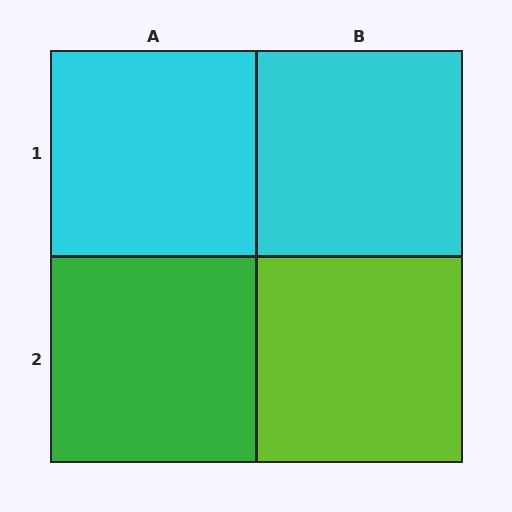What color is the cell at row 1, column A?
Cyan.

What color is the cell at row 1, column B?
Cyan.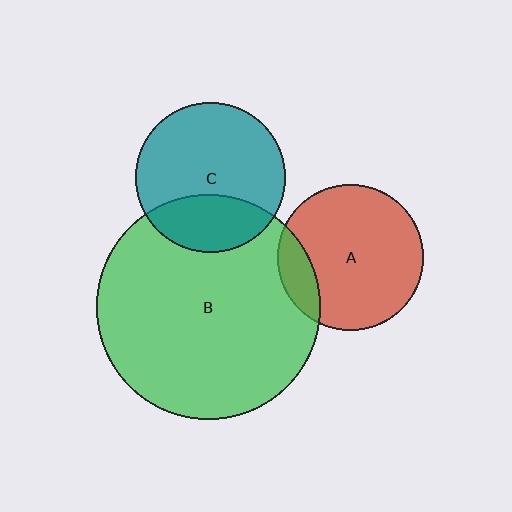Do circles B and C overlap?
Yes.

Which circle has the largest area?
Circle B (green).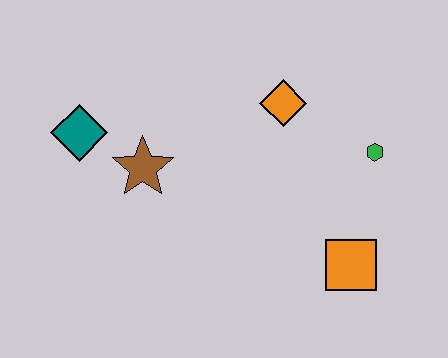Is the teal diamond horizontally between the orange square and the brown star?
No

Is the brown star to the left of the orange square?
Yes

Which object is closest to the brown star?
The teal diamond is closest to the brown star.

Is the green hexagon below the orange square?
No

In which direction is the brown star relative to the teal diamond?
The brown star is to the right of the teal diamond.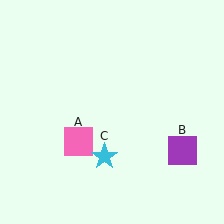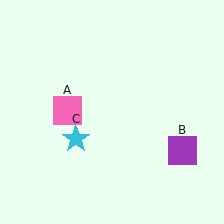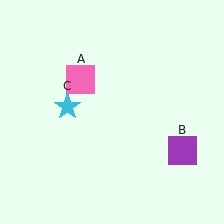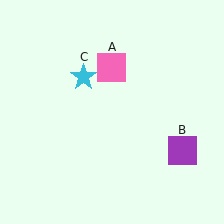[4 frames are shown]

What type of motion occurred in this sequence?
The pink square (object A), cyan star (object C) rotated clockwise around the center of the scene.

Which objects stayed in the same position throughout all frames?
Purple square (object B) remained stationary.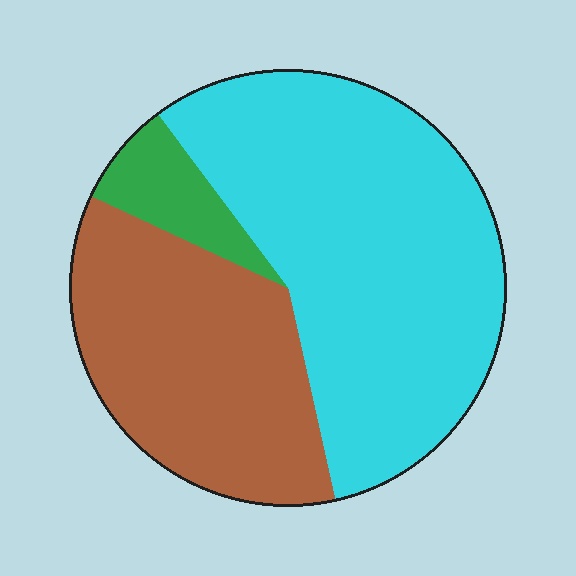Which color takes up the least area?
Green, at roughly 10%.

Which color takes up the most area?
Cyan, at roughly 55%.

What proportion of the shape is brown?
Brown takes up about three eighths (3/8) of the shape.